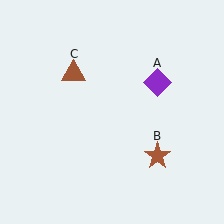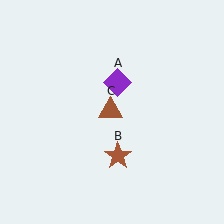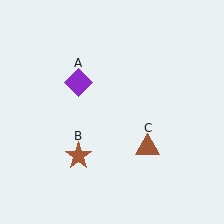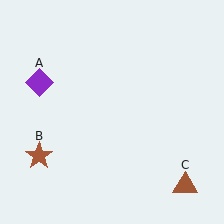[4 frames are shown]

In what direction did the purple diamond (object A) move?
The purple diamond (object A) moved left.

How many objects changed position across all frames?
3 objects changed position: purple diamond (object A), brown star (object B), brown triangle (object C).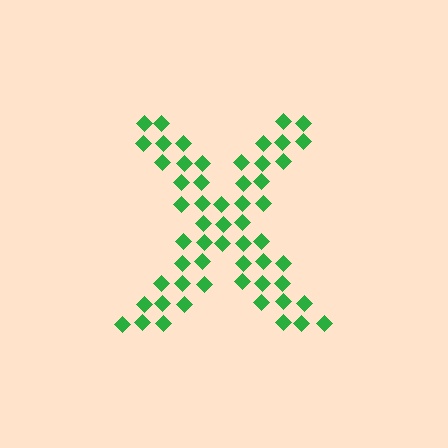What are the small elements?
The small elements are diamonds.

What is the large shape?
The large shape is the letter X.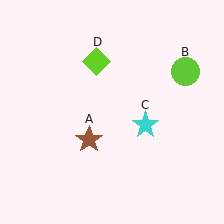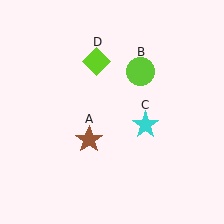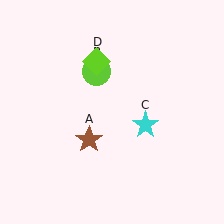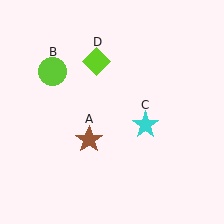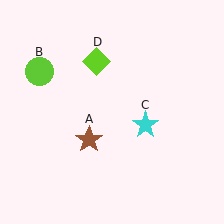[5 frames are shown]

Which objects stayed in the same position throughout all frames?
Brown star (object A) and cyan star (object C) and lime diamond (object D) remained stationary.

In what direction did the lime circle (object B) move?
The lime circle (object B) moved left.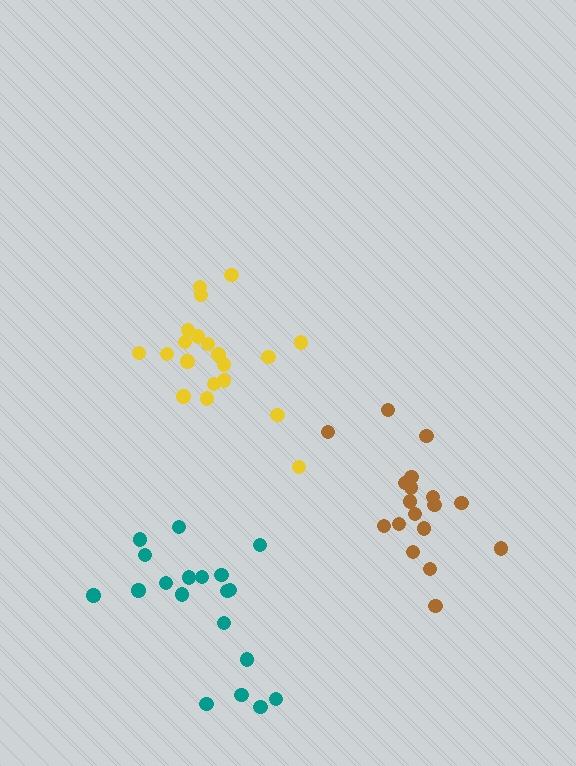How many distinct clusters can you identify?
There are 3 distinct clusters.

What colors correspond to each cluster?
The clusters are colored: yellow, teal, brown.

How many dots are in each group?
Group 1: 20 dots, Group 2: 19 dots, Group 3: 18 dots (57 total).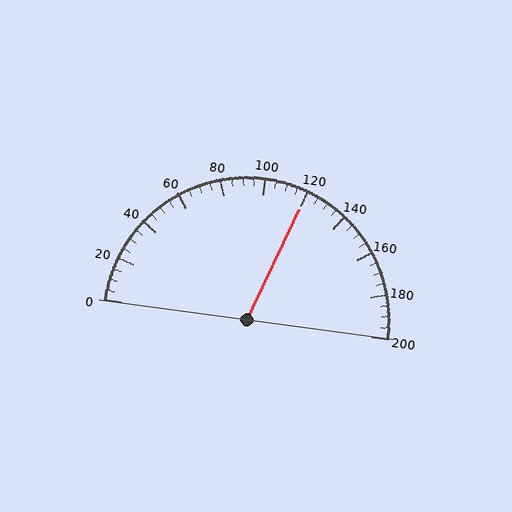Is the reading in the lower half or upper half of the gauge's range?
The reading is in the upper half of the range (0 to 200).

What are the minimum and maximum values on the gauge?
The gauge ranges from 0 to 200.